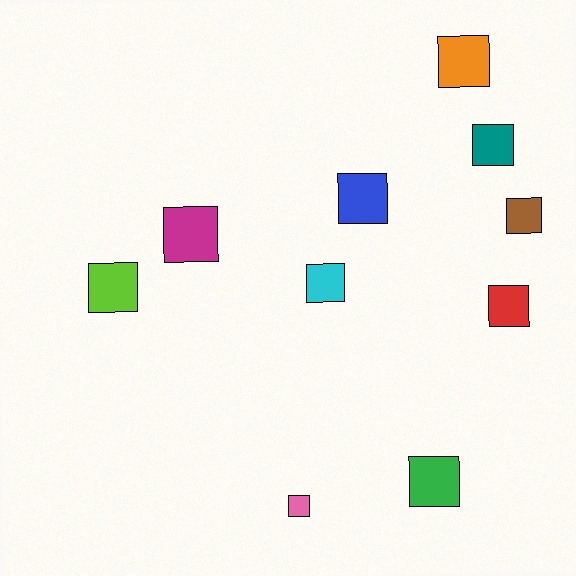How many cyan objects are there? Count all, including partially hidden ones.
There is 1 cyan object.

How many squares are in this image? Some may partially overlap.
There are 10 squares.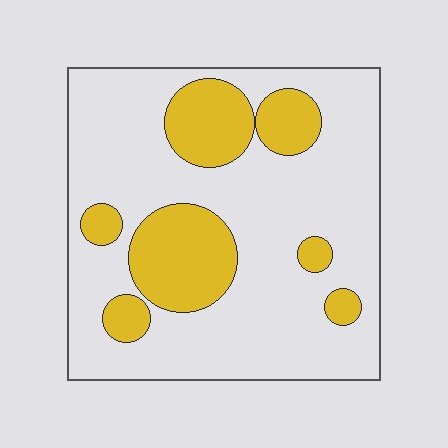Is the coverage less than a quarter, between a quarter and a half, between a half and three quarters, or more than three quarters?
Between a quarter and a half.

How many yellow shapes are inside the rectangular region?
7.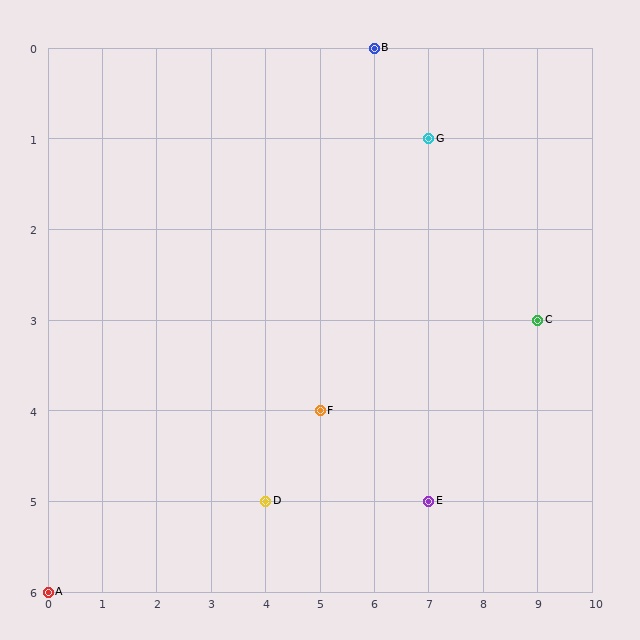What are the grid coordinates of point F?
Point F is at grid coordinates (5, 4).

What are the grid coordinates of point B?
Point B is at grid coordinates (6, 0).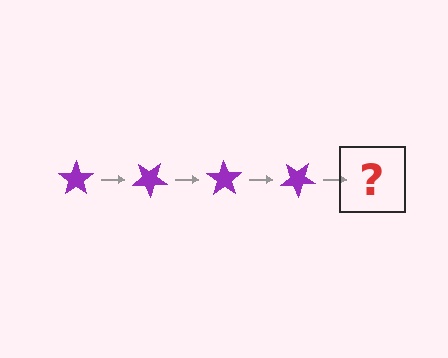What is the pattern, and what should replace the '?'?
The pattern is that the star rotates 35 degrees each step. The '?' should be a purple star rotated 140 degrees.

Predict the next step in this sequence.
The next step is a purple star rotated 140 degrees.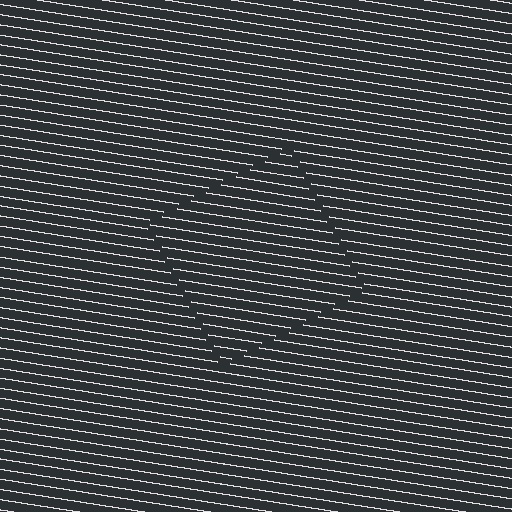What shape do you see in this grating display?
An illusory square. The interior of the shape contains the same grating, shifted by half a period — the contour is defined by the phase discontinuity where line-ends from the inner and outer gratings abut.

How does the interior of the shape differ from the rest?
The interior of the shape contains the same grating, shifted by half a period — the contour is defined by the phase discontinuity where line-ends from the inner and outer gratings abut.